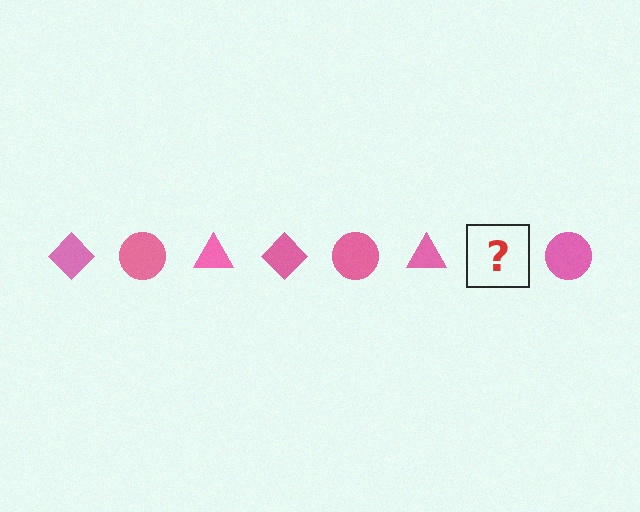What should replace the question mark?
The question mark should be replaced with a pink diamond.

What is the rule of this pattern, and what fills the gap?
The rule is that the pattern cycles through diamond, circle, triangle shapes in pink. The gap should be filled with a pink diamond.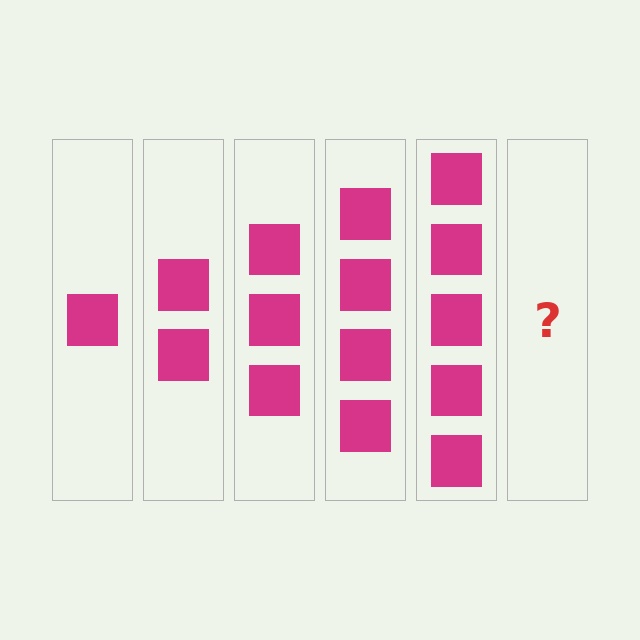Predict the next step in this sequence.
The next step is 6 squares.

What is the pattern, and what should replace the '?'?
The pattern is that each step adds one more square. The '?' should be 6 squares.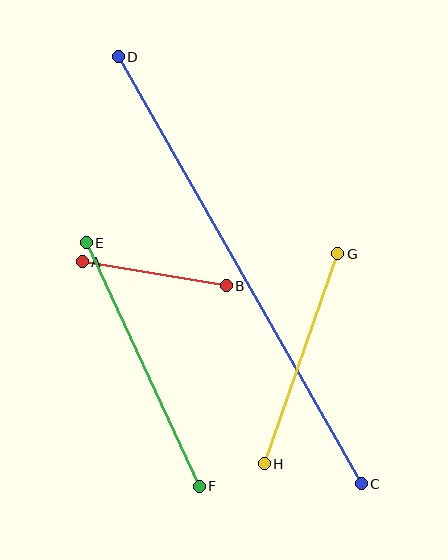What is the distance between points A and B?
The distance is approximately 146 pixels.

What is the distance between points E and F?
The distance is approximately 269 pixels.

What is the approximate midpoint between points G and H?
The midpoint is at approximately (301, 359) pixels.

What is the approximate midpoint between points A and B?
The midpoint is at approximately (154, 274) pixels.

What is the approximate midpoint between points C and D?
The midpoint is at approximately (240, 270) pixels.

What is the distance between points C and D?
The distance is approximately 491 pixels.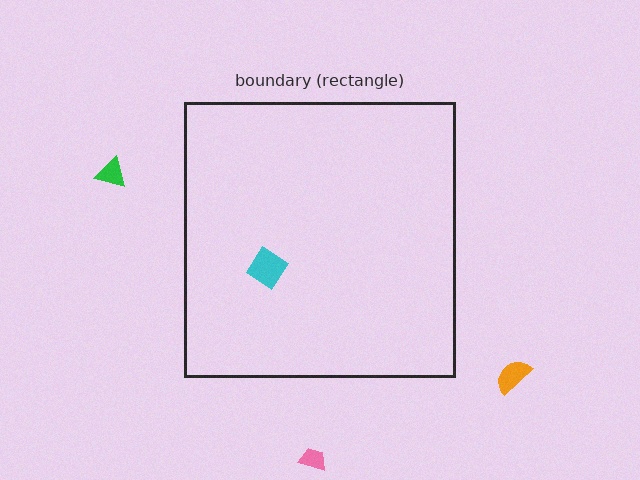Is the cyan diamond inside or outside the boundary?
Inside.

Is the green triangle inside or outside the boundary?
Outside.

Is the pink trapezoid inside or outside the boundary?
Outside.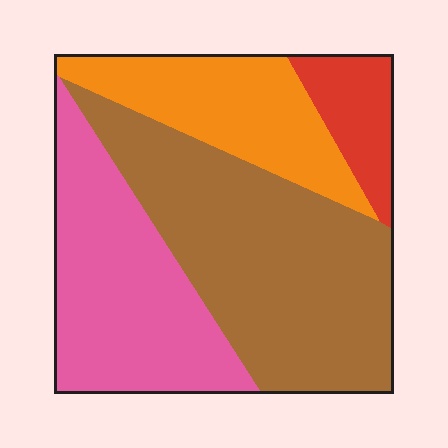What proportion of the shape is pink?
Pink takes up between a quarter and a half of the shape.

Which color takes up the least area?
Red, at roughly 10%.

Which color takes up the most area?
Brown, at roughly 40%.